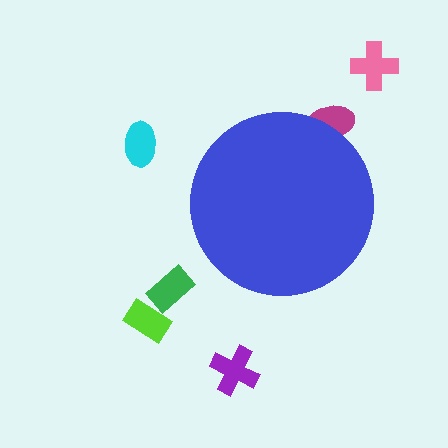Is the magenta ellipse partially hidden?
Yes, the magenta ellipse is partially hidden behind the blue circle.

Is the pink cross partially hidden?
No, the pink cross is fully visible.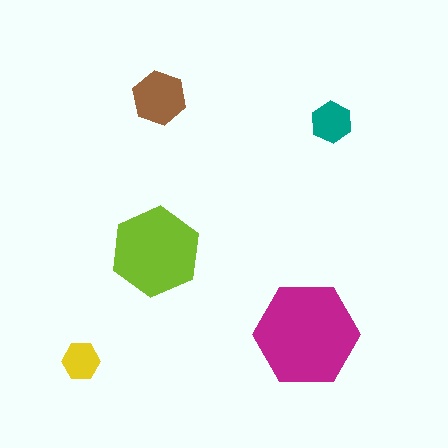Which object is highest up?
The brown hexagon is topmost.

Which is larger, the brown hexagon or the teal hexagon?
The brown one.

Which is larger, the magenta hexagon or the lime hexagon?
The magenta one.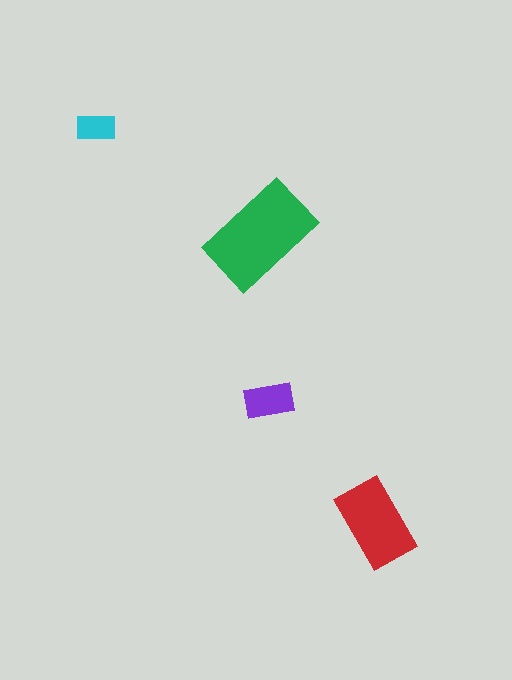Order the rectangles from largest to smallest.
the green one, the red one, the purple one, the cyan one.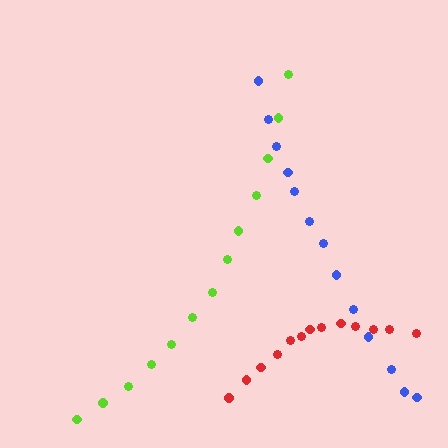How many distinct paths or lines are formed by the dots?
There are 3 distinct paths.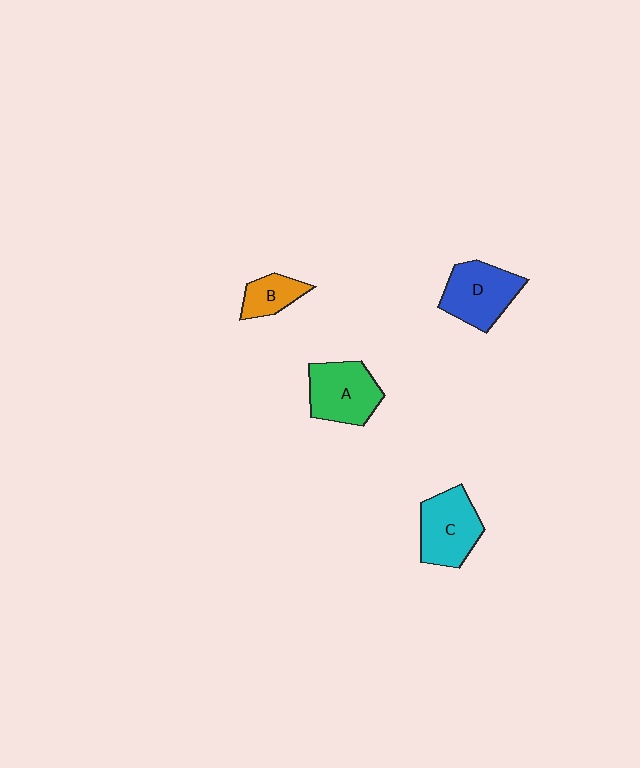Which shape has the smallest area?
Shape B (orange).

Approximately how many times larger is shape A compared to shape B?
Approximately 1.8 times.